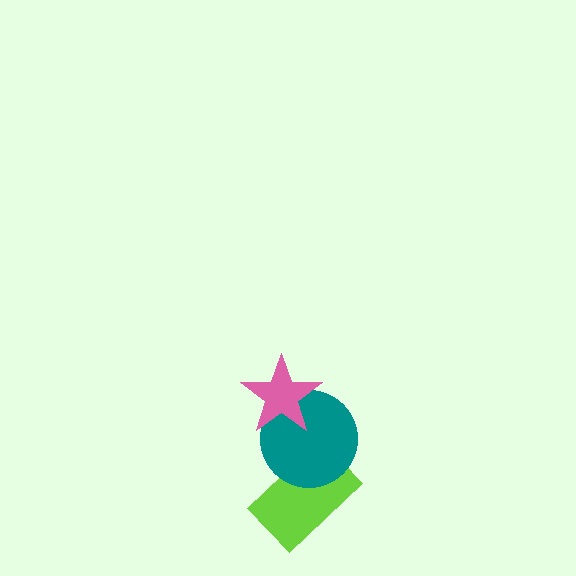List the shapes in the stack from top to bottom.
From top to bottom: the pink star, the teal circle, the lime rectangle.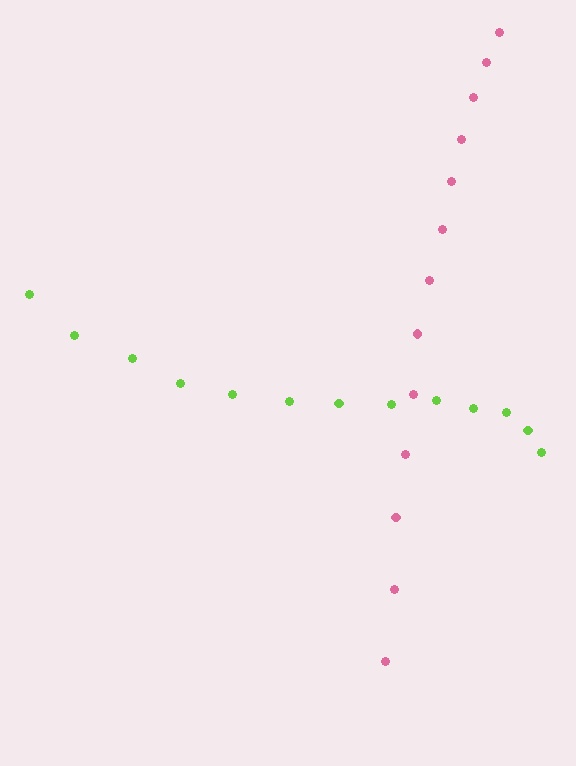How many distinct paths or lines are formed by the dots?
There are 2 distinct paths.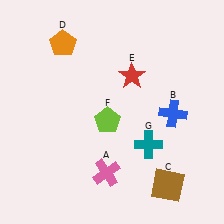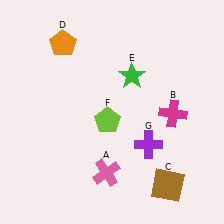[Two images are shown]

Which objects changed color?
B changed from blue to magenta. E changed from red to green. G changed from teal to purple.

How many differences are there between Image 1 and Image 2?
There are 3 differences between the two images.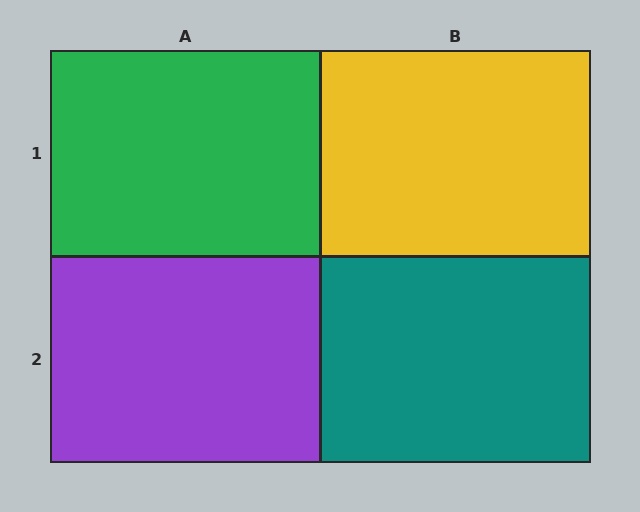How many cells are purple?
1 cell is purple.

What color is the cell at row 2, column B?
Teal.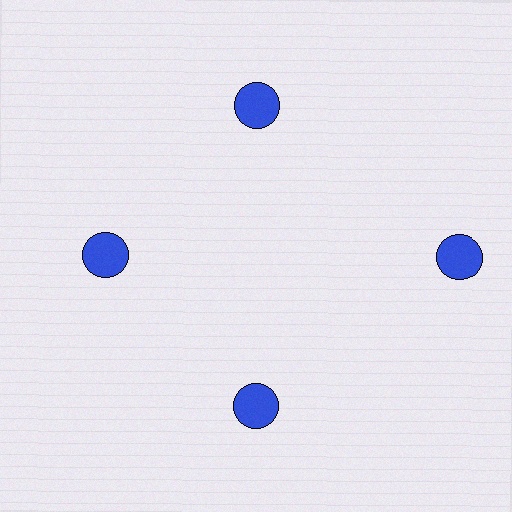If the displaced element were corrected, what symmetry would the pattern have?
It would have 4-fold rotational symmetry — the pattern would map onto itself every 90 degrees.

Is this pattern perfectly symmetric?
No. The 4 blue circles are arranged in a ring, but one element near the 3 o'clock position is pushed outward from the center, breaking the 4-fold rotational symmetry.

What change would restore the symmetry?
The symmetry would be restored by moving it inward, back onto the ring so that all 4 circles sit at equal angles and equal distance from the center.